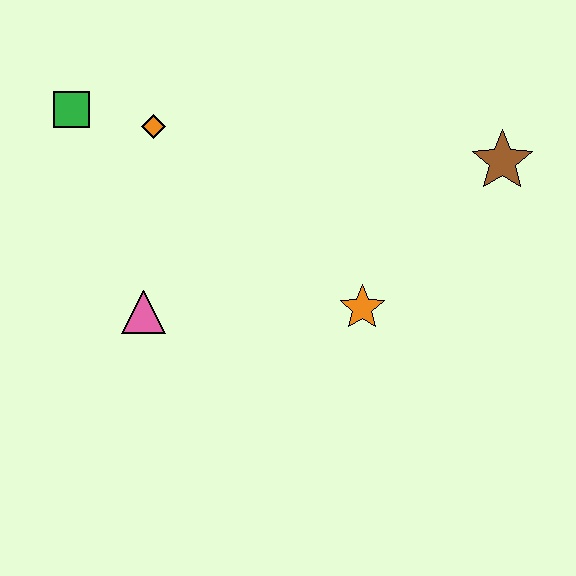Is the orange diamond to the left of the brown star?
Yes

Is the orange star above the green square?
No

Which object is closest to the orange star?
The brown star is closest to the orange star.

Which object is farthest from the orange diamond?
The brown star is farthest from the orange diamond.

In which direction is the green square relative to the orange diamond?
The green square is to the left of the orange diamond.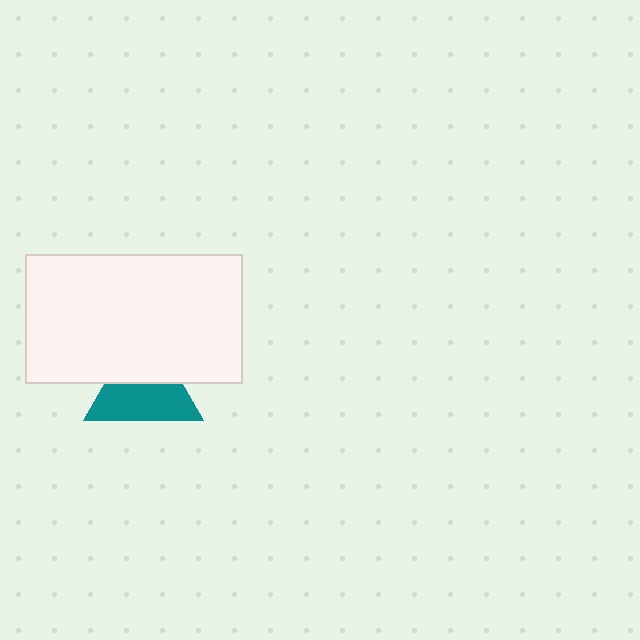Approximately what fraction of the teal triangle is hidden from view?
Roughly 41% of the teal triangle is hidden behind the white rectangle.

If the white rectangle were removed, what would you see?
You would see the complete teal triangle.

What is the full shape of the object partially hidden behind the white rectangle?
The partially hidden object is a teal triangle.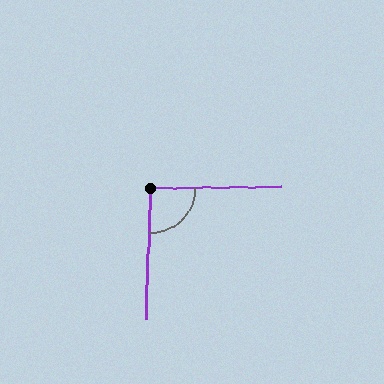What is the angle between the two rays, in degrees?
Approximately 93 degrees.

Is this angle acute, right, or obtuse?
It is approximately a right angle.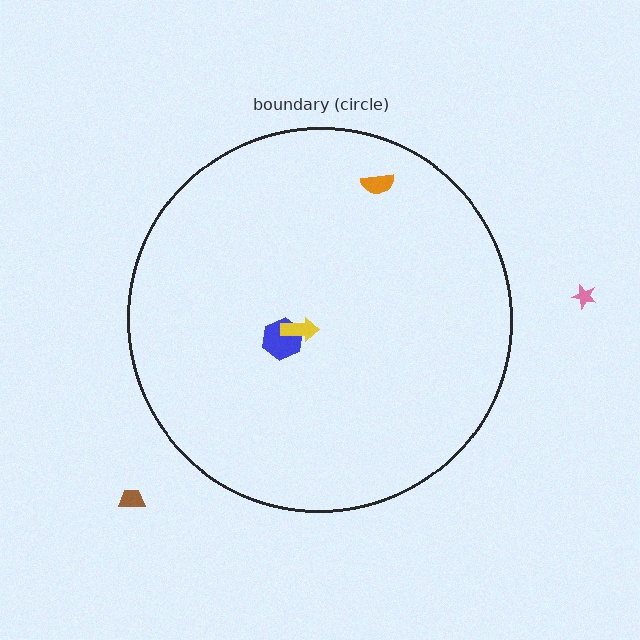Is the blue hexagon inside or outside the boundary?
Inside.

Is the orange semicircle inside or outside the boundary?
Inside.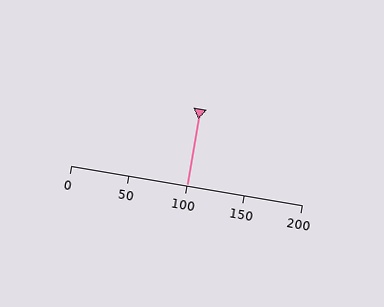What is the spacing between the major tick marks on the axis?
The major ticks are spaced 50 apart.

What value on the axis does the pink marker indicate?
The marker indicates approximately 100.